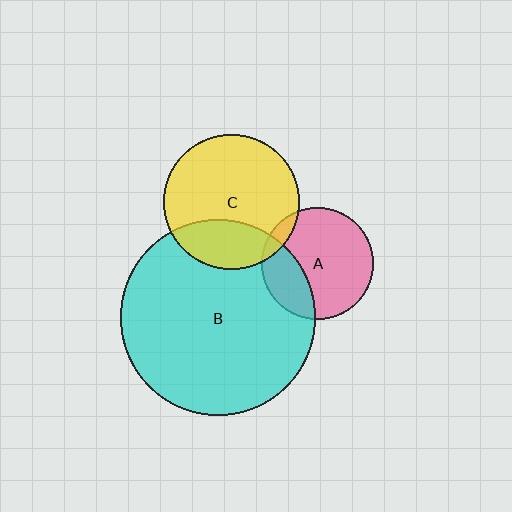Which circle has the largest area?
Circle B (cyan).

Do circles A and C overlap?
Yes.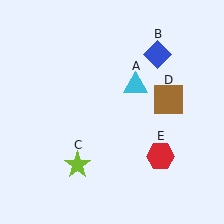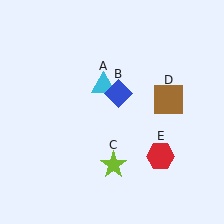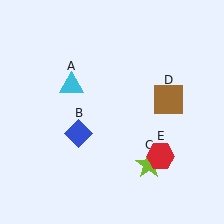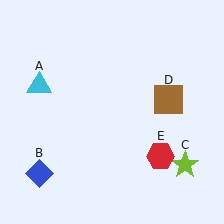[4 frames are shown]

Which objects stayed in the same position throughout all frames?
Brown square (object D) and red hexagon (object E) remained stationary.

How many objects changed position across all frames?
3 objects changed position: cyan triangle (object A), blue diamond (object B), lime star (object C).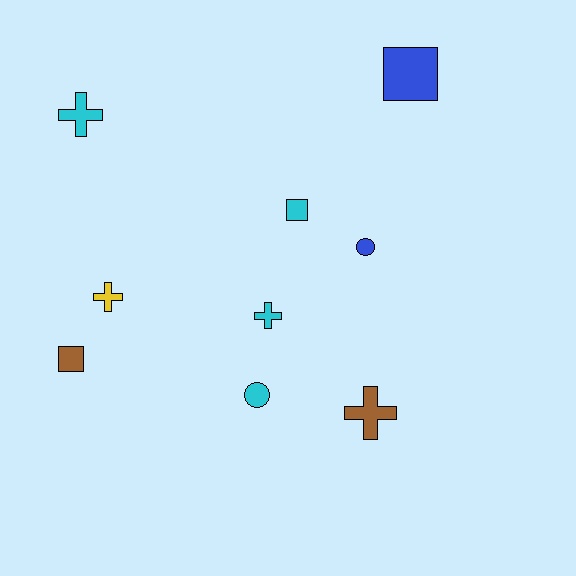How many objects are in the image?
There are 9 objects.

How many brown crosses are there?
There is 1 brown cross.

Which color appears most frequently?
Cyan, with 4 objects.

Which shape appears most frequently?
Cross, with 4 objects.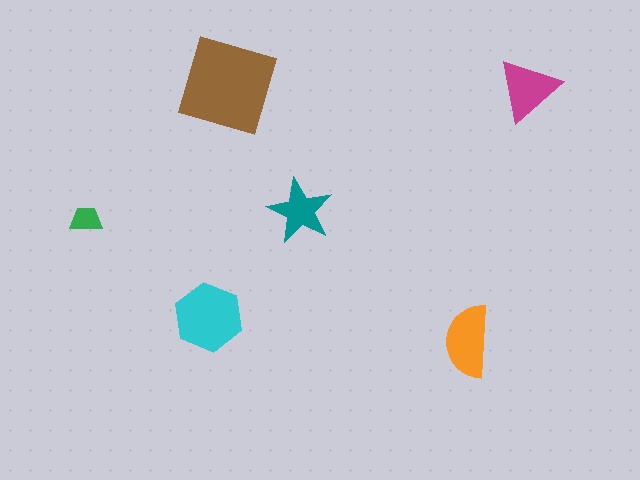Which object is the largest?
The brown square.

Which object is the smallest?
The green trapezoid.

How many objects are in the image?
There are 6 objects in the image.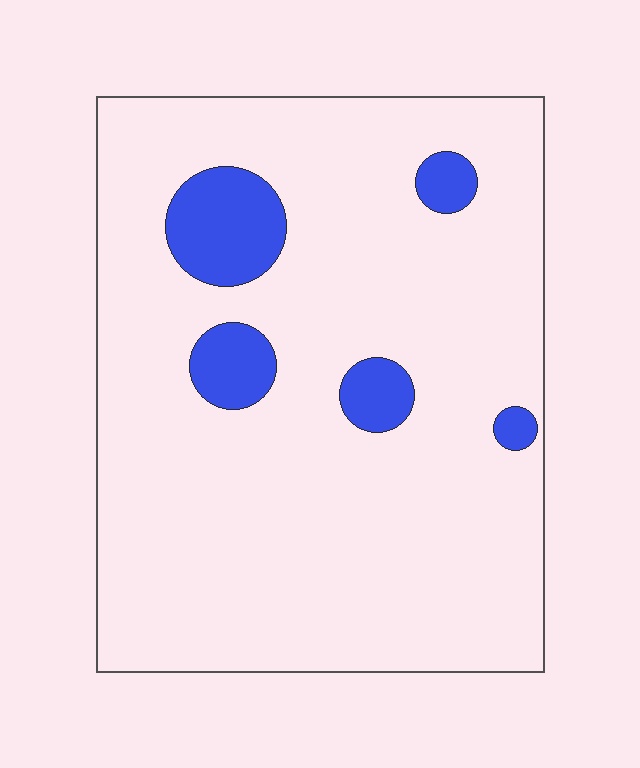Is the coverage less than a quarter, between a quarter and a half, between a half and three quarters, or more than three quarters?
Less than a quarter.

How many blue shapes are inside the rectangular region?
5.